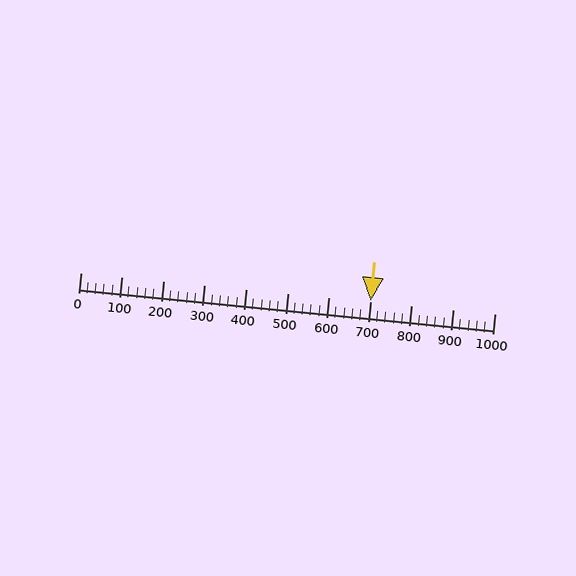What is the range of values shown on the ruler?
The ruler shows values from 0 to 1000.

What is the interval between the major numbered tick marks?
The major tick marks are spaced 100 units apart.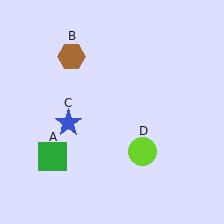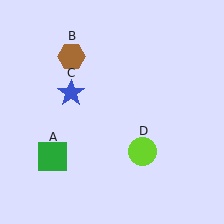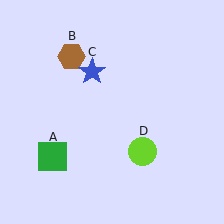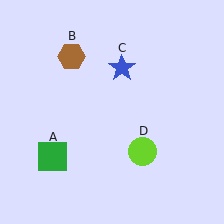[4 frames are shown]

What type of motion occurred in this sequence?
The blue star (object C) rotated clockwise around the center of the scene.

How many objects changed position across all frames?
1 object changed position: blue star (object C).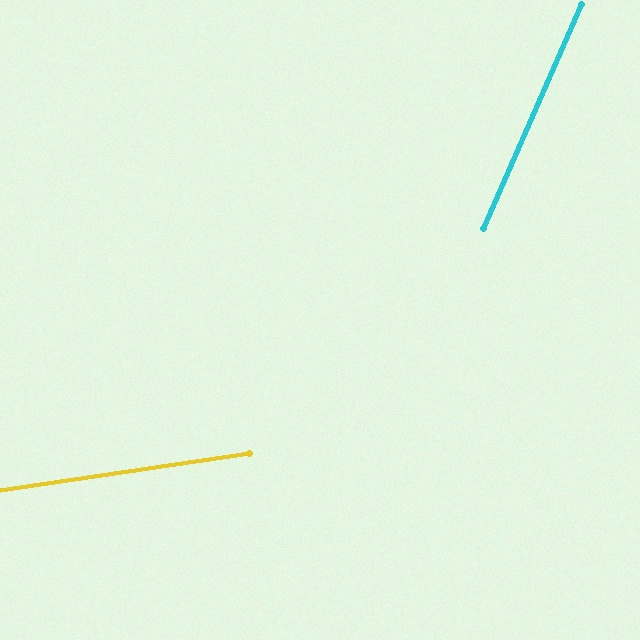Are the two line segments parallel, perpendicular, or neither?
Neither parallel nor perpendicular — they differ by about 58°.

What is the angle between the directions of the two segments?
Approximately 58 degrees.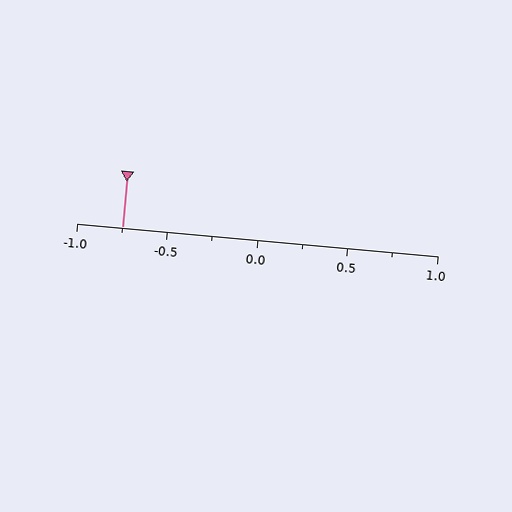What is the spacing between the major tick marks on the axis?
The major ticks are spaced 0.5 apart.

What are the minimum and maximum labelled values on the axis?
The axis runs from -1.0 to 1.0.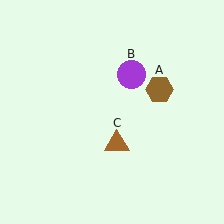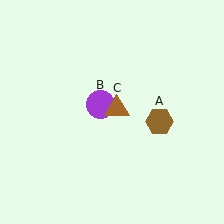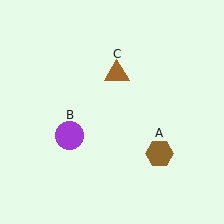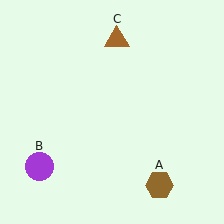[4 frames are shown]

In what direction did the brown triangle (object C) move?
The brown triangle (object C) moved up.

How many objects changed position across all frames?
3 objects changed position: brown hexagon (object A), purple circle (object B), brown triangle (object C).